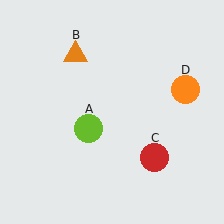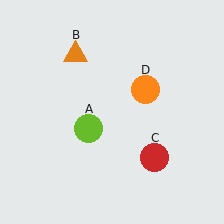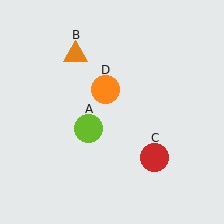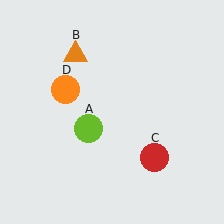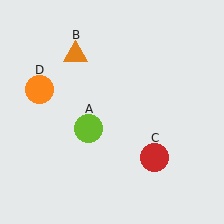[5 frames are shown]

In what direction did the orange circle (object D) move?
The orange circle (object D) moved left.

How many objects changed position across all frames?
1 object changed position: orange circle (object D).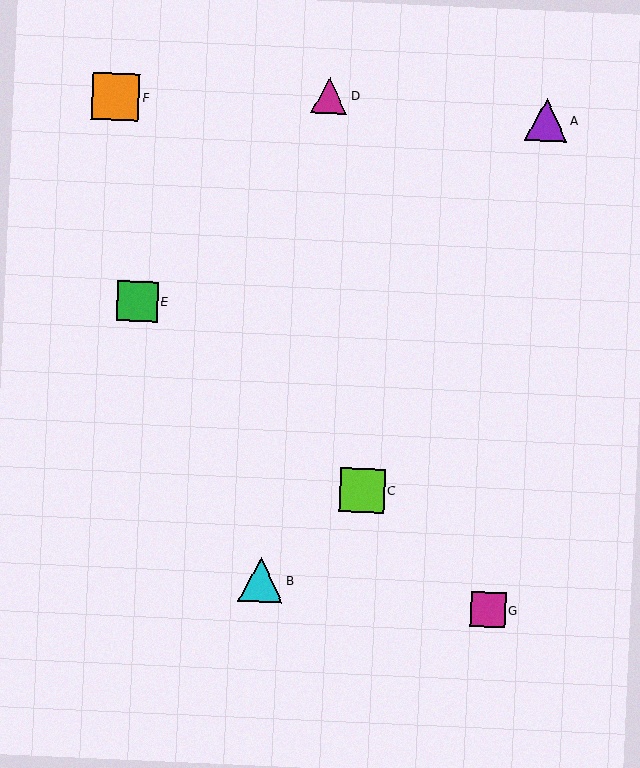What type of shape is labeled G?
Shape G is a magenta square.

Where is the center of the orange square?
The center of the orange square is at (116, 96).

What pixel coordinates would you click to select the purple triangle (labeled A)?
Click at (546, 120) to select the purple triangle A.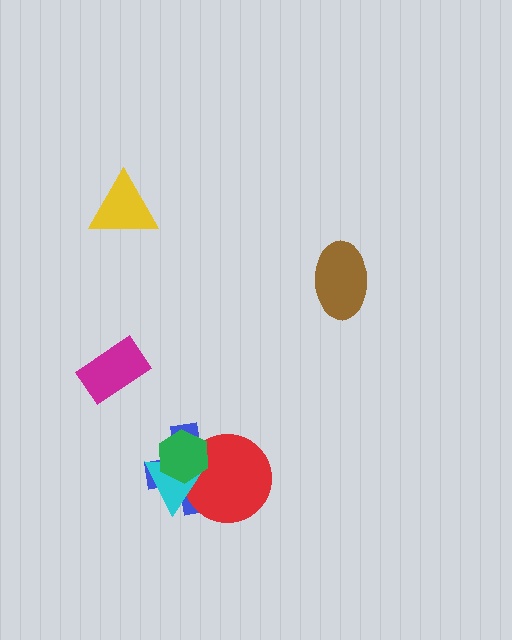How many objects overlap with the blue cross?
3 objects overlap with the blue cross.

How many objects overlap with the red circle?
3 objects overlap with the red circle.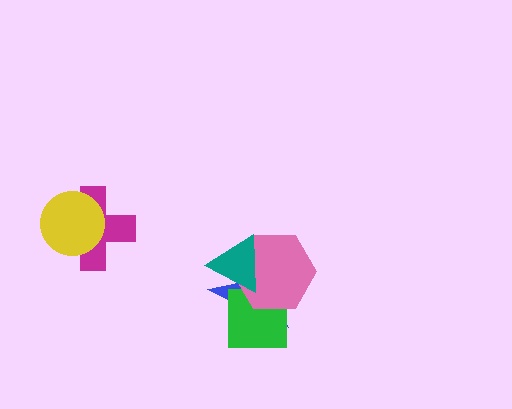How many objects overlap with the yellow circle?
1 object overlaps with the yellow circle.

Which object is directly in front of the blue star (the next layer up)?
The green square is directly in front of the blue star.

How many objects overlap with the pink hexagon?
3 objects overlap with the pink hexagon.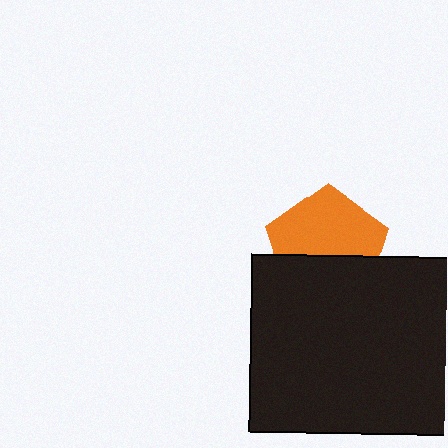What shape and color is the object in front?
The object in front is a black rectangle.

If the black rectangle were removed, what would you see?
You would see the complete orange pentagon.